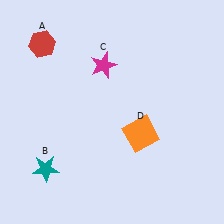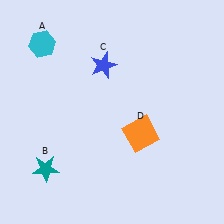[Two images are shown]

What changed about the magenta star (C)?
In Image 1, C is magenta. In Image 2, it changed to blue.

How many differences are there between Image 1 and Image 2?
There are 2 differences between the two images.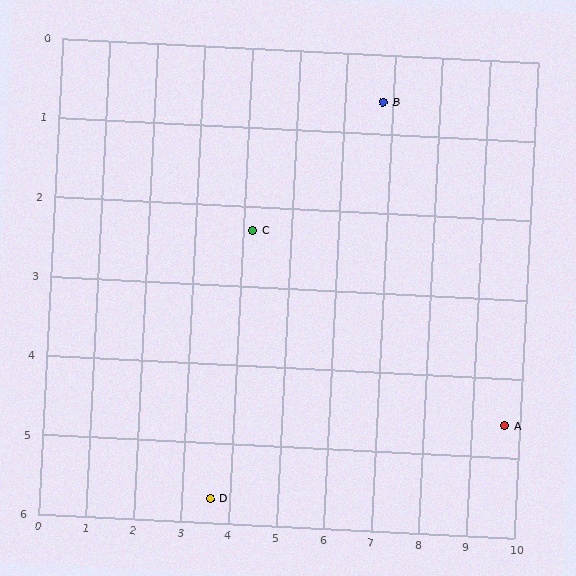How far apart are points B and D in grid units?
Points B and D are about 6.0 grid units apart.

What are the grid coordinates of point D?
Point D is at approximately (3.6, 5.7).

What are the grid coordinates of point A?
Point A is at approximately (9.7, 4.6).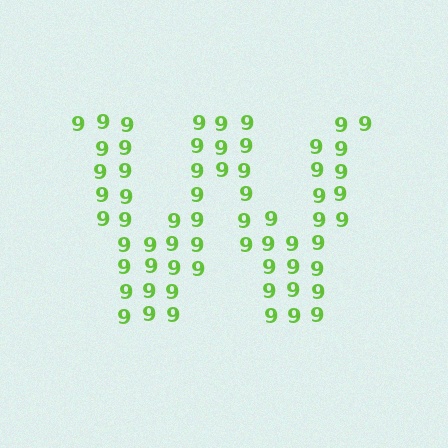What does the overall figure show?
The overall figure shows the letter W.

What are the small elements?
The small elements are digit 9's.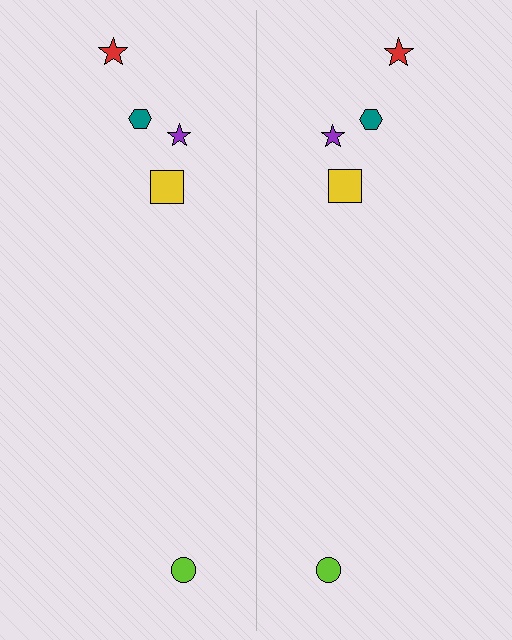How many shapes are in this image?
There are 10 shapes in this image.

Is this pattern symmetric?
Yes, this pattern has bilateral (reflection) symmetry.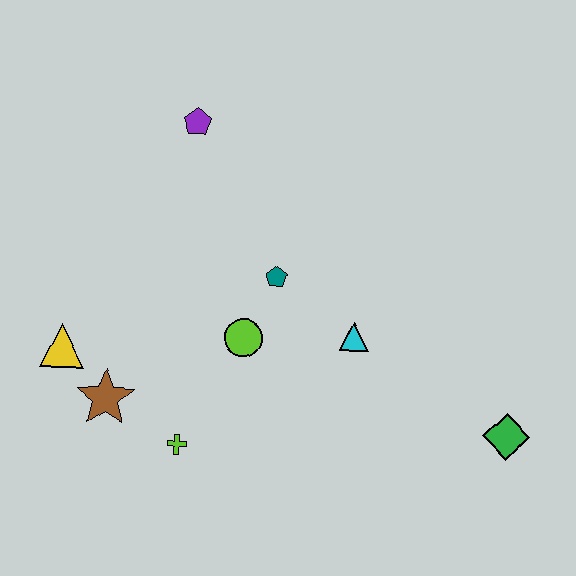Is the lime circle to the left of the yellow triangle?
No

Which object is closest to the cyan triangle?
The teal pentagon is closest to the cyan triangle.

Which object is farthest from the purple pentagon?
The green diamond is farthest from the purple pentagon.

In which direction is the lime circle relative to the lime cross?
The lime circle is above the lime cross.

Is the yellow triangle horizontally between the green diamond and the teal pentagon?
No